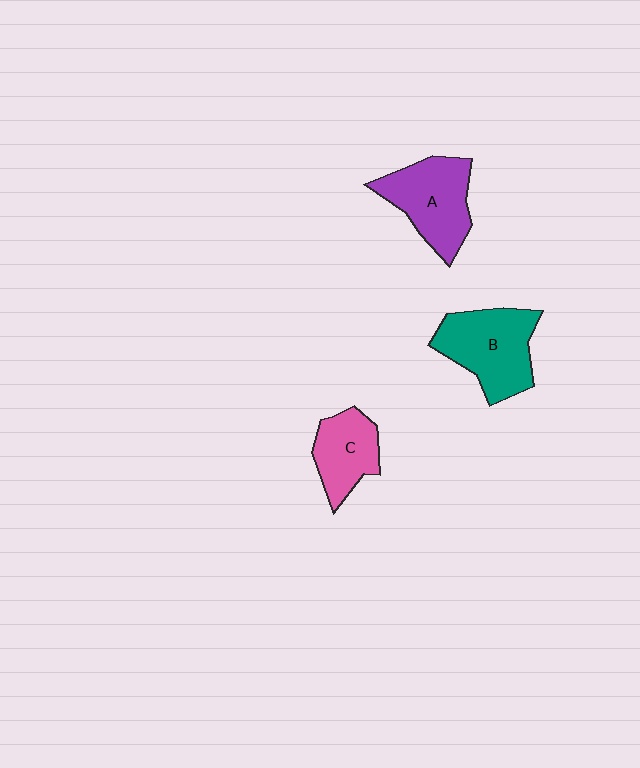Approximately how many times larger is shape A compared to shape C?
Approximately 1.4 times.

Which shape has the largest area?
Shape B (teal).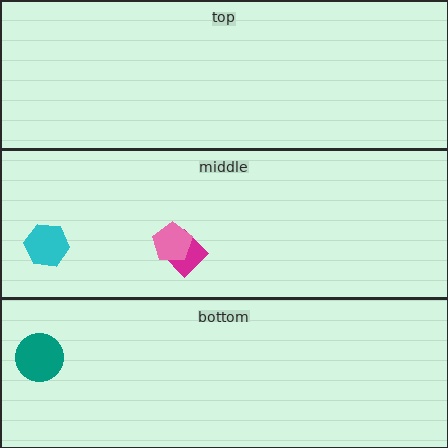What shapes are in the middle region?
The magenta diamond, the cyan hexagon, the pink pentagon.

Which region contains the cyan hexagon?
The middle region.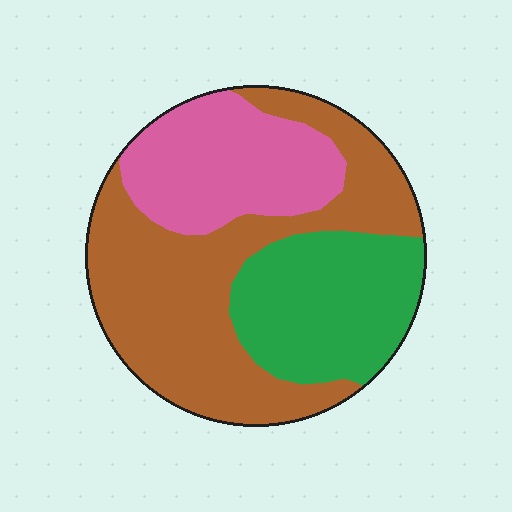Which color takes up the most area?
Brown, at roughly 50%.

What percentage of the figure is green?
Green covers 27% of the figure.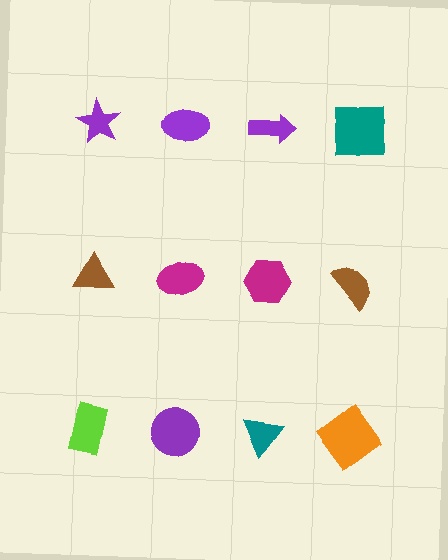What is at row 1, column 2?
A purple ellipse.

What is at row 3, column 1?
A lime rectangle.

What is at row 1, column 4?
A teal square.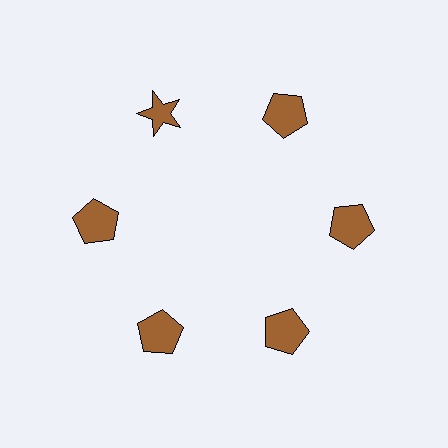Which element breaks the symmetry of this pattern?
The brown star at roughly the 11 o'clock position breaks the symmetry. All other shapes are brown pentagons.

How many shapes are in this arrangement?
There are 6 shapes arranged in a ring pattern.